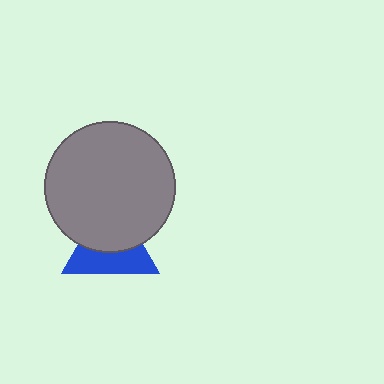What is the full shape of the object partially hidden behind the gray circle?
The partially hidden object is a blue triangle.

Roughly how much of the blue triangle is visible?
About half of it is visible (roughly 47%).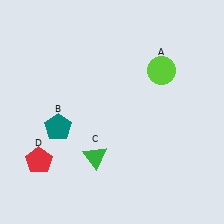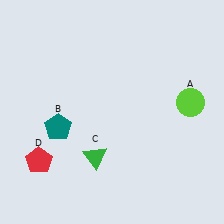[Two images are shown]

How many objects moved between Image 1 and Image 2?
1 object moved between the two images.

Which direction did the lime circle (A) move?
The lime circle (A) moved down.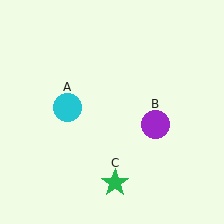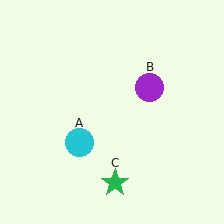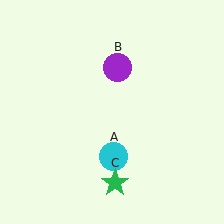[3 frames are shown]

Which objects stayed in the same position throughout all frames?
Green star (object C) remained stationary.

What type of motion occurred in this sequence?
The cyan circle (object A), purple circle (object B) rotated counterclockwise around the center of the scene.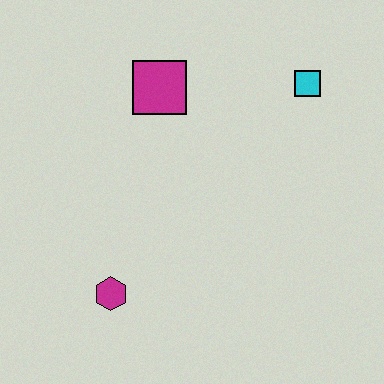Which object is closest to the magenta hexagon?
The magenta square is closest to the magenta hexagon.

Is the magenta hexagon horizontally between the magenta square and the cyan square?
No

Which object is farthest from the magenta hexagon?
The cyan square is farthest from the magenta hexagon.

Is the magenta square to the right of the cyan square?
No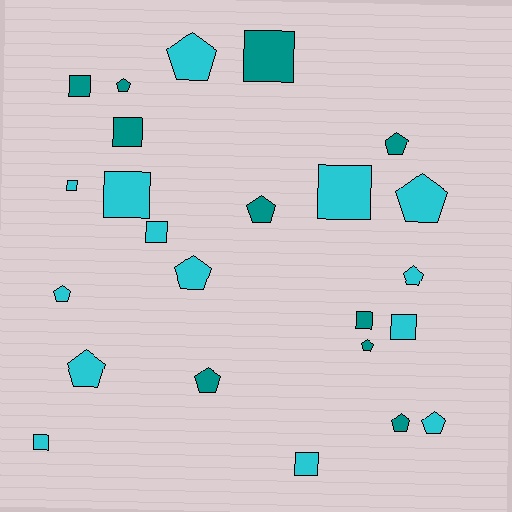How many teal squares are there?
There are 4 teal squares.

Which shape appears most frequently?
Pentagon, with 13 objects.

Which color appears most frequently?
Cyan, with 14 objects.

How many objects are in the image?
There are 24 objects.